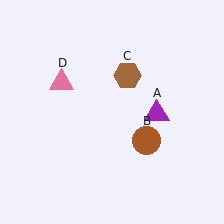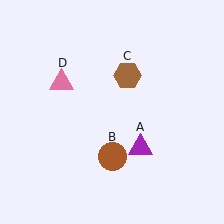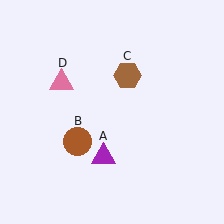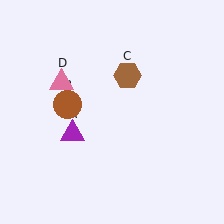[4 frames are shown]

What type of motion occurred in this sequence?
The purple triangle (object A), brown circle (object B) rotated clockwise around the center of the scene.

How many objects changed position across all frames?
2 objects changed position: purple triangle (object A), brown circle (object B).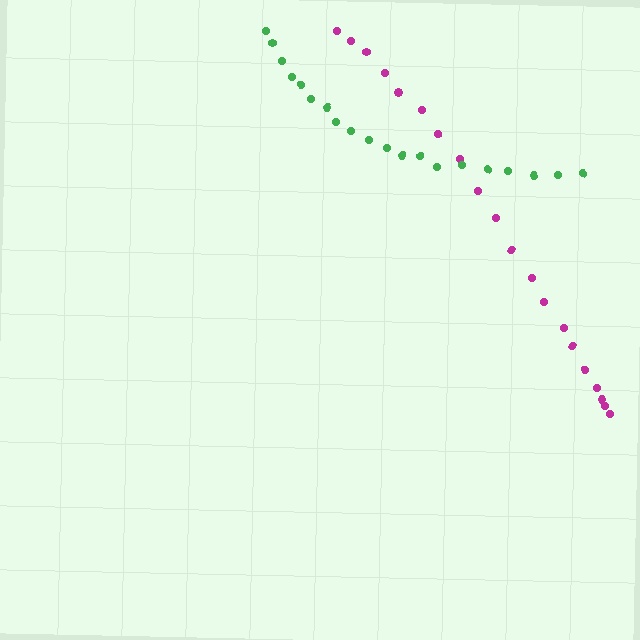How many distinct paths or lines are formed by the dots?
There are 2 distinct paths.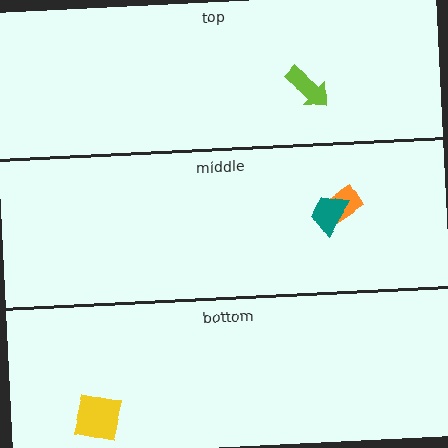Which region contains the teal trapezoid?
The middle region.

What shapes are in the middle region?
The orange rectangle, the teal trapezoid.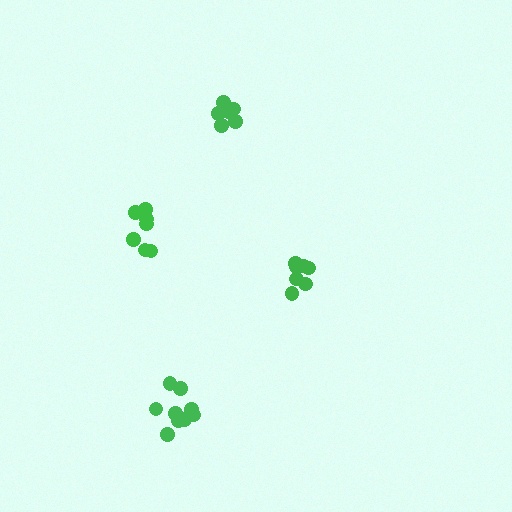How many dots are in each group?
Group 1: 7 dots, Group 2: 7 dots, Group 3: 9 dots, Group 4: 7 dots (30 total).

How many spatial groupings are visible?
There are 4 spatial groupings.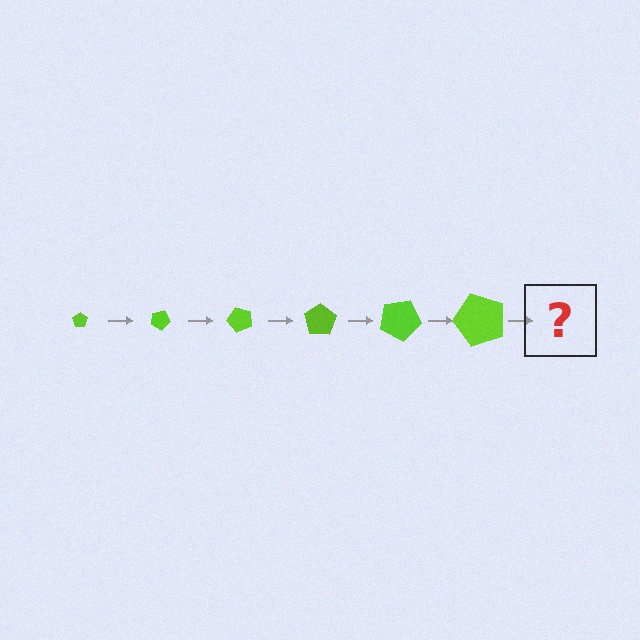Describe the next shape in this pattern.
It should be a pentagon, larger than the previous one and rotated 150 degrees from the start.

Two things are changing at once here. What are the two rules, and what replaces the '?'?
The two rules are that the pentagon grows larger each step and it rotates 25 degrees each step. The '?' should be a pentagon, larger than the previous one and rotated 150 degrees from the start.